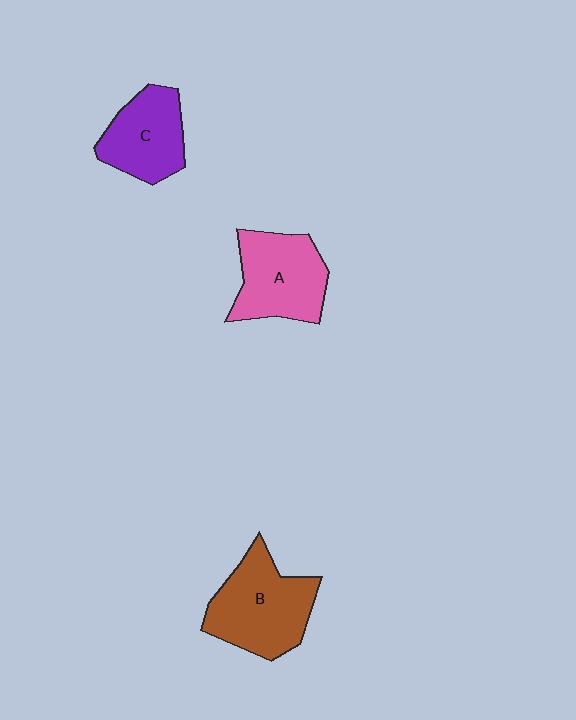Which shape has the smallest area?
Shape C (purple).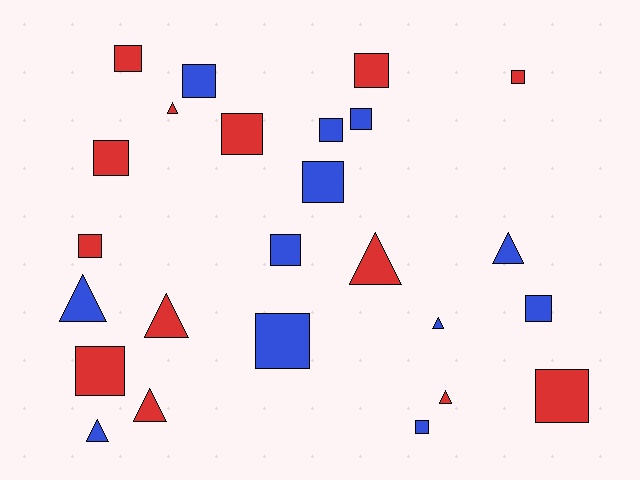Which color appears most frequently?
Red, with 13 objects.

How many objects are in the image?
There are 25 objects.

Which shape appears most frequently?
Square, with 16 objects.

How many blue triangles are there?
There are 4 blue triangles.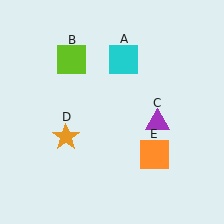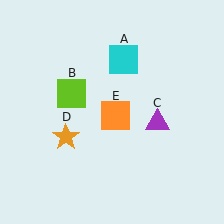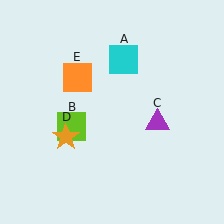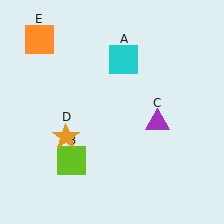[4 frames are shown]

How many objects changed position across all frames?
2 objects changed position: lime square (object B), orange square (object E).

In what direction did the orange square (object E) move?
The orange square (object E) moved up and to the left.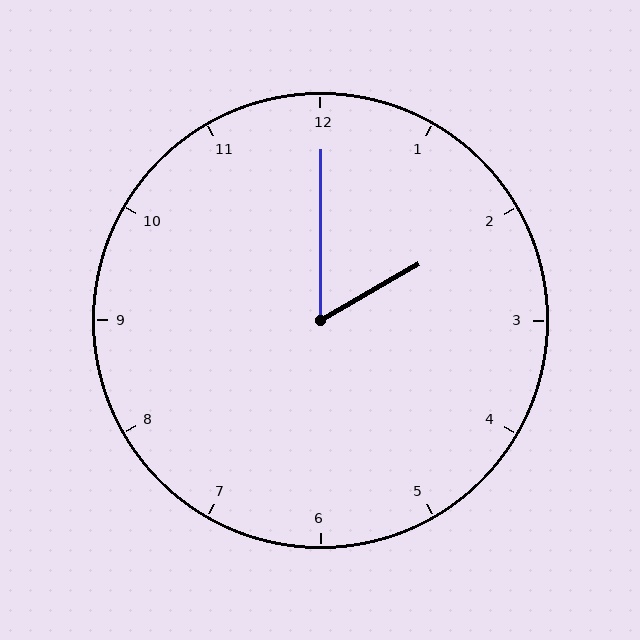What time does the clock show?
2:00.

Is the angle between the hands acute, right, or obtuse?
It is acute.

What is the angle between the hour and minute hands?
Approximately 60 degrees.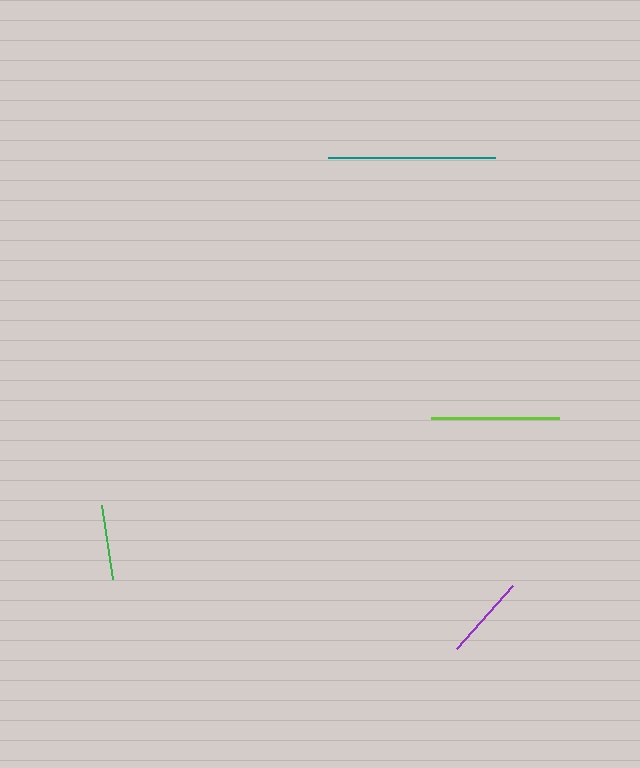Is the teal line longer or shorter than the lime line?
The teal line is longer than the lime line.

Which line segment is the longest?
The teal line is the longest at approximately 166 pixels.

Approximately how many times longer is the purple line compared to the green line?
The purple line is approximately 1.1 times the length of the green line.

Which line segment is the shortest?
The green line is the shortest at approximately 74 pixels.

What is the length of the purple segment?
The purple segment is approximately 84 pixels long.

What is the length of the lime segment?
The lime segment is approximately 128 pixels long.